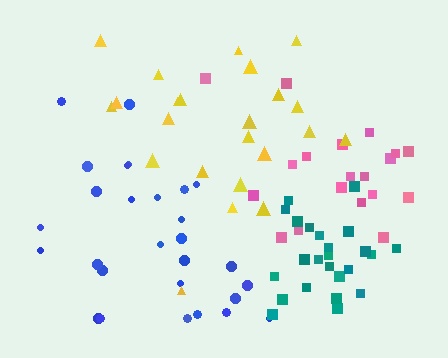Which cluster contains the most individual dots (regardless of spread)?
Blue (28).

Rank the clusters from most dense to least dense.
teal, blue, yellow, pink.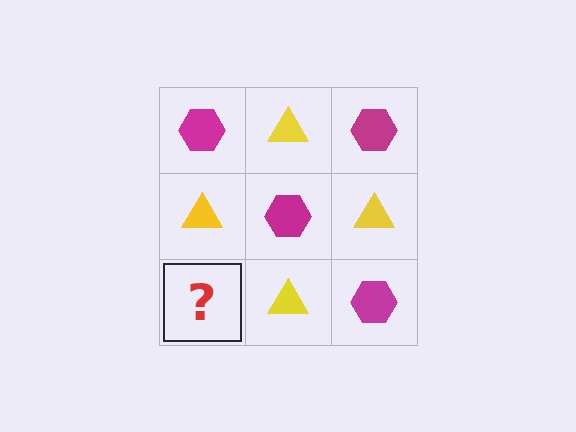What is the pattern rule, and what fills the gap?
The rule is that it alternates magenta hexagon and yellow triangle in a checkerboard pattern. The gap should be filled with a magenta hexagon.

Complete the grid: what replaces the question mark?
The question mark should be replaced with a magenta hexagon.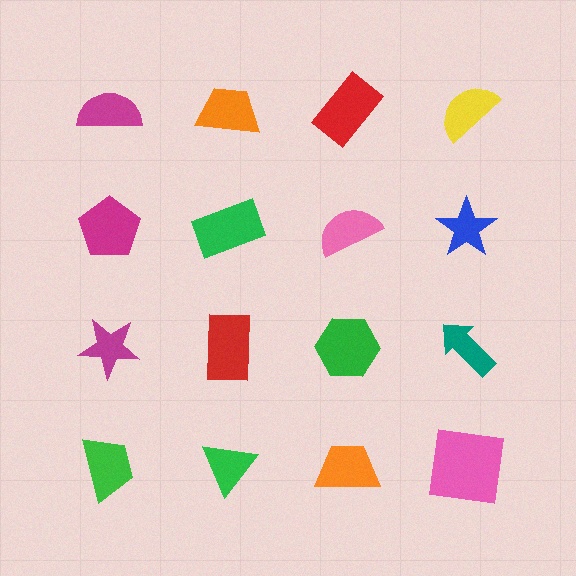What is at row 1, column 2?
An orange trapezoid.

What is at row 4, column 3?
An orange trapezoid.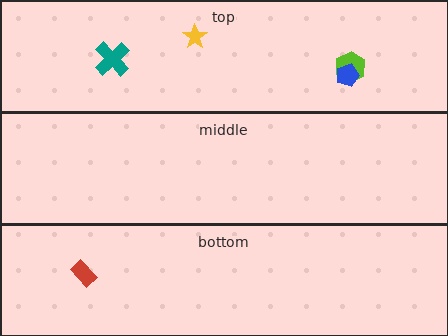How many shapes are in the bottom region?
1.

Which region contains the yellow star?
The top region.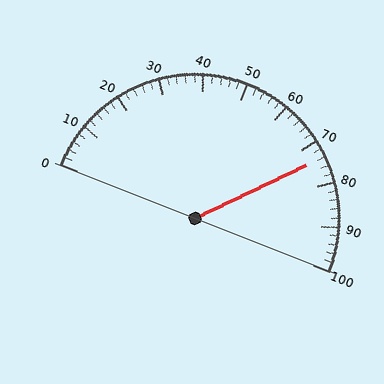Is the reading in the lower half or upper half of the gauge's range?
The reading is in the upper half of the range (0 to 100).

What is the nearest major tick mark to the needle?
The nearest major tick mark is 70.